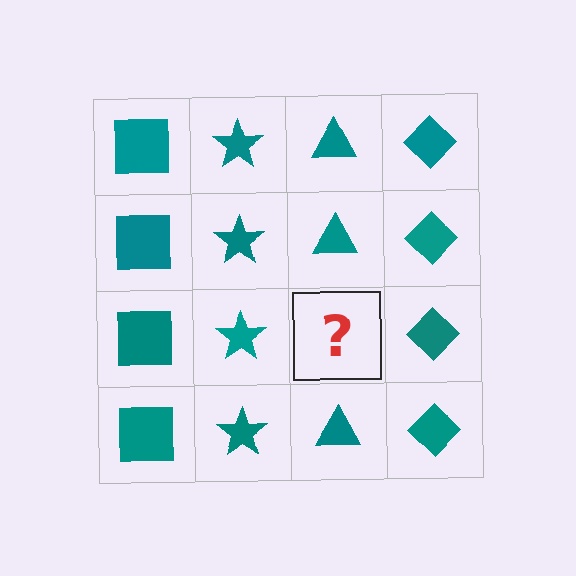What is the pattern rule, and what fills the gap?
The rule is that each column has a consistent shape. The gap should be filled with a teal triangle.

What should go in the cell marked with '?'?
The missing cell should contain a teal triangle.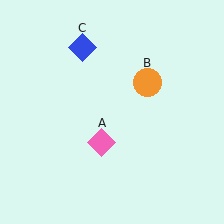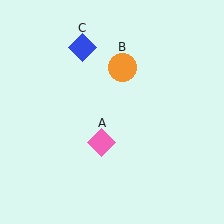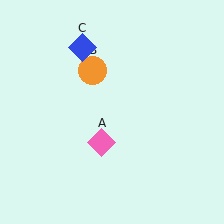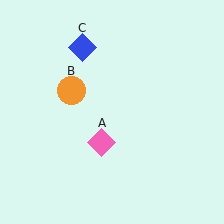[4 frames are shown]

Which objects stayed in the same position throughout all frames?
Pink diamond (object A) and blue diamond (object C) remained stationary.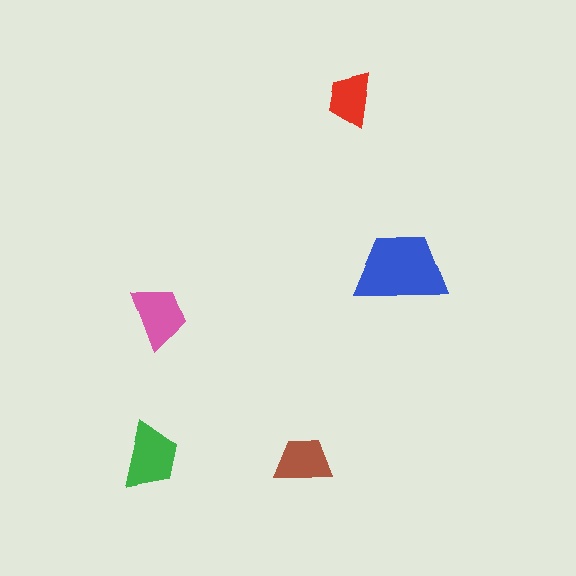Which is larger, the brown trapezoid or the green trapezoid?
The green one.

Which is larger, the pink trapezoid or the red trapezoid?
The pink one.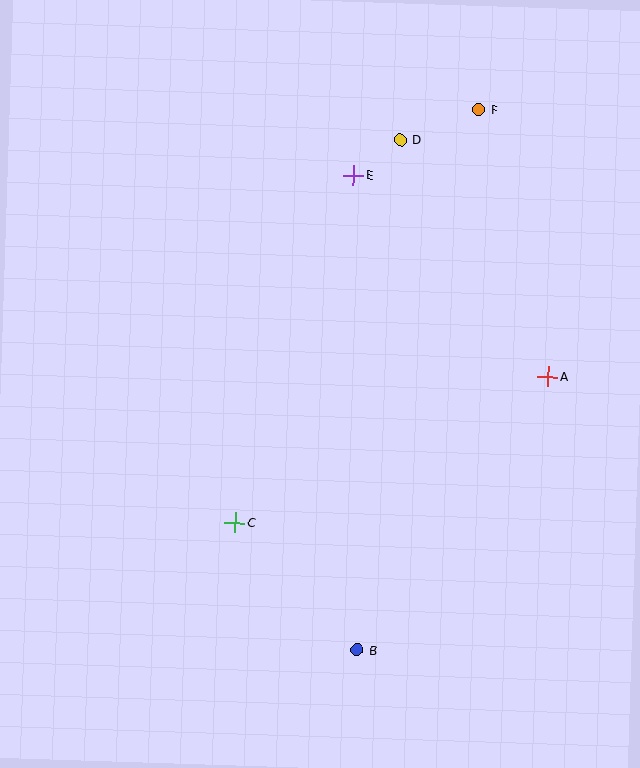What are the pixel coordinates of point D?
Point D is at (400, 140).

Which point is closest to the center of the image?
Point C at (235, 523) is closest to the center.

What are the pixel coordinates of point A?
Point A is at (548, 377).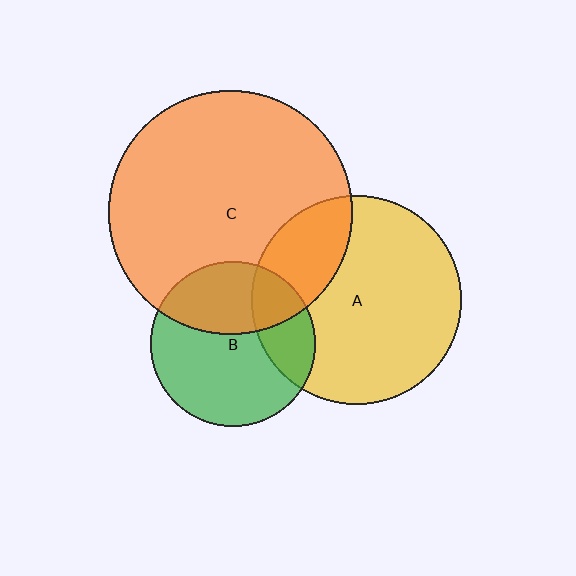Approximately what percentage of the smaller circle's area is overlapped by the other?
Approximately 25%.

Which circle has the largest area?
Circle C (orange).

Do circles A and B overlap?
Yes.